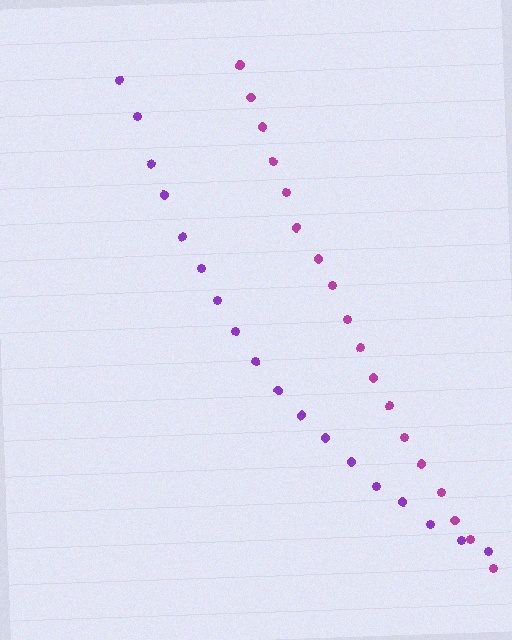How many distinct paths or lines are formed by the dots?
There are 2 distinct paths.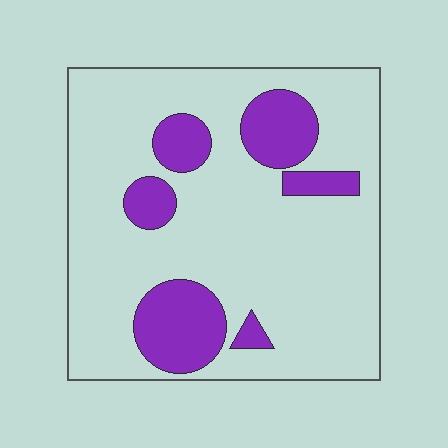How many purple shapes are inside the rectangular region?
6.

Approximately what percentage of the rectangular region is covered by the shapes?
Approximately 20%.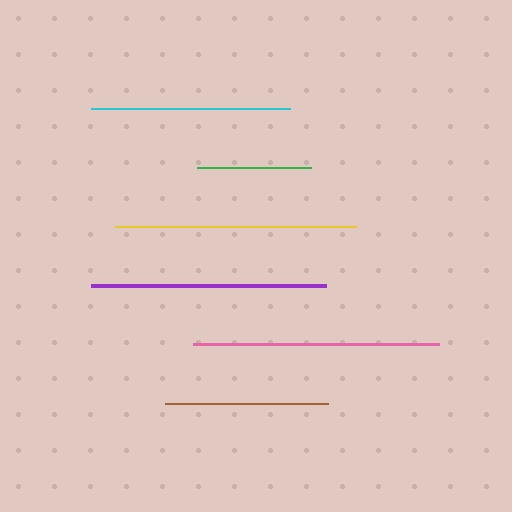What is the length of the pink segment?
The pink segment is approximately 245 pixels long.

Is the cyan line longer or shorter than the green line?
The cyan line is longer than the green line.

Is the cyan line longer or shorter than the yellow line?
The yellow line is longer than the cyan line.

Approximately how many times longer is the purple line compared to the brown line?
The purple line is approximately 1.4 times the length of the brown line.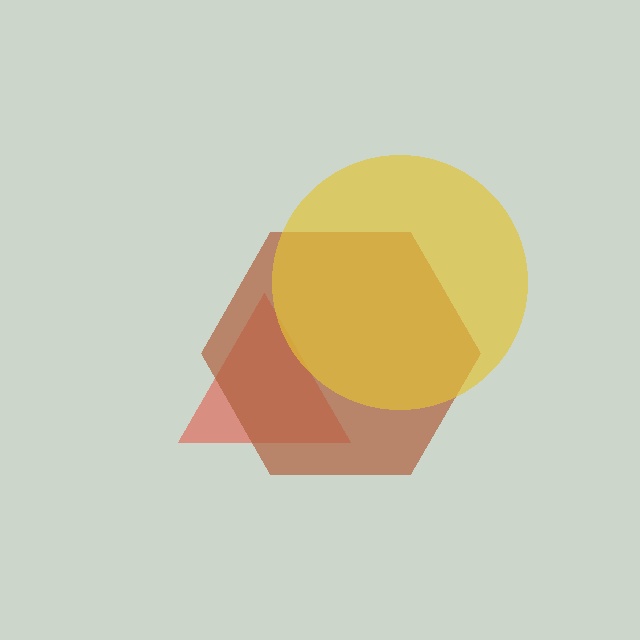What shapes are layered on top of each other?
The layered shapes are: a red triangle, a brown hexagon, a yellow circle.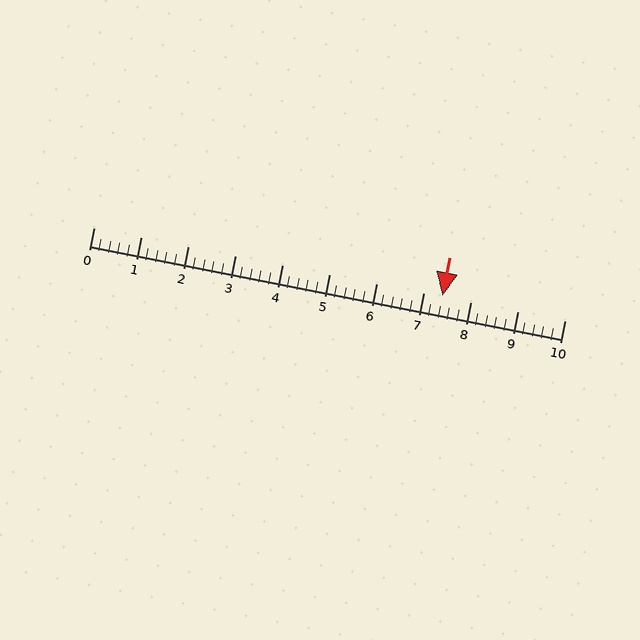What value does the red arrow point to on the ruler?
The red arrow points to approximately 7.4.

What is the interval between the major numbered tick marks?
The major tick marks are spaced 1 units apart.